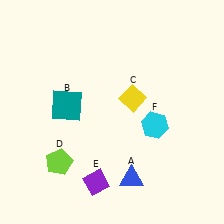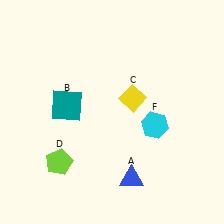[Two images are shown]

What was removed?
The purple diamond (E) was removed in Image 2.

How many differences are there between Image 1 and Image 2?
There is 1 difference between the two images.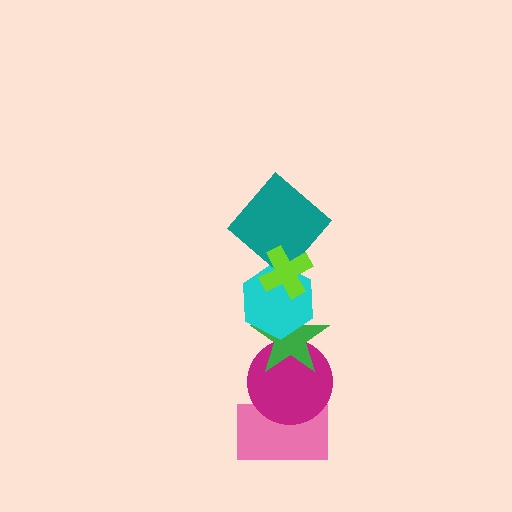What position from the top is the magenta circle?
The magenta circle is 5th from the top.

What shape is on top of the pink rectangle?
The magenta circle is on top of the pink rectangle.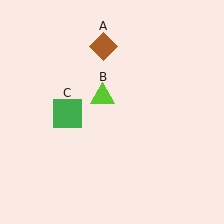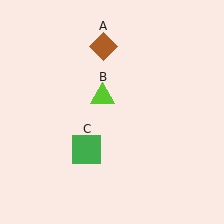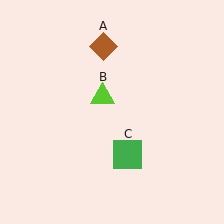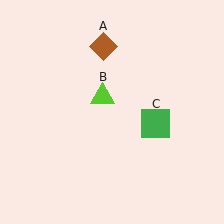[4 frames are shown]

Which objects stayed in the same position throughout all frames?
Brown diamond (object A) and lime triangle (object B) remained stationary.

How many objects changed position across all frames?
1 object changed position: green square (object C).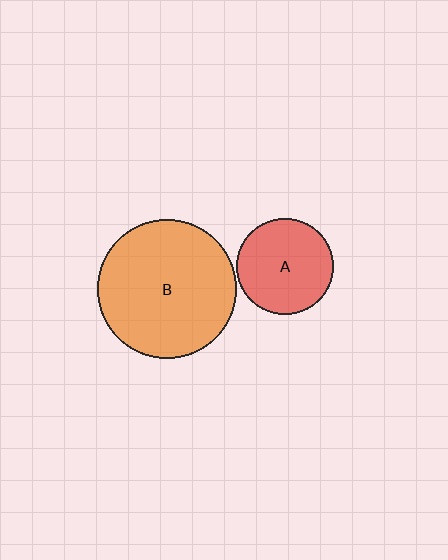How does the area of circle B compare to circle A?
Approximately 2.1 times.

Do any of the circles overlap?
No, none of the circles overlap.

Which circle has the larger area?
Circle B (orange).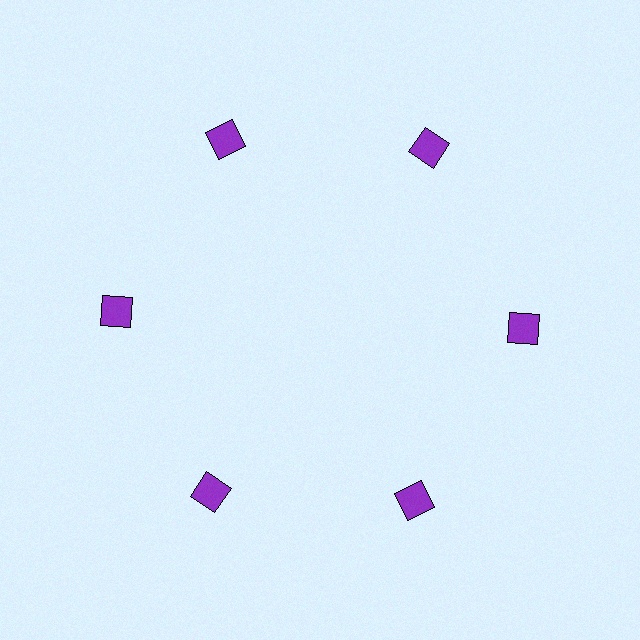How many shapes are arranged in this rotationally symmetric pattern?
There are 6 shapes, arranged in 6 groups of 1.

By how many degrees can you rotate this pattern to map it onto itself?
The pattern maps onto itself every 60 degrees of rotation.